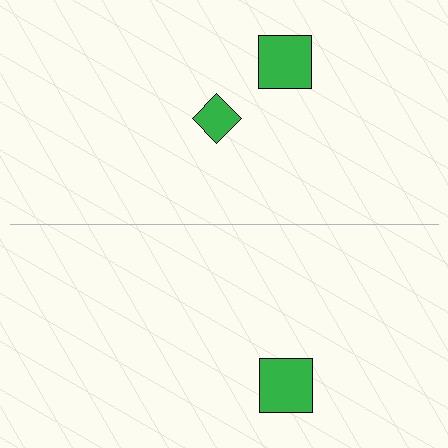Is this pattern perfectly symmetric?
No, the pattern is not perfectly symmetric. A green diamond is missing from the bottom side.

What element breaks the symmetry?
A green diamond is missing from the bottom side.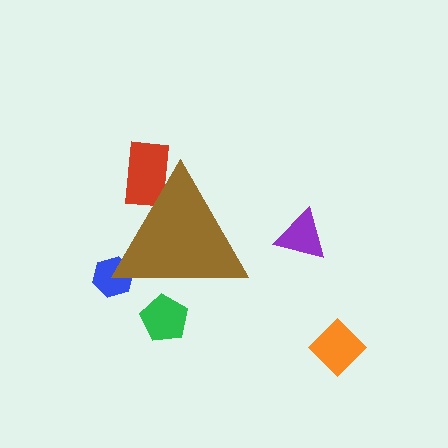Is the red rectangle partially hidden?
Yes, the red rectangle is partially hidden behind the brown triangle.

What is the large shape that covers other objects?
A brown triangle.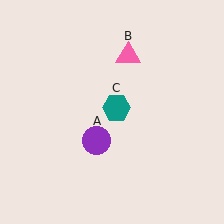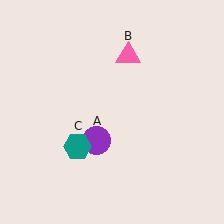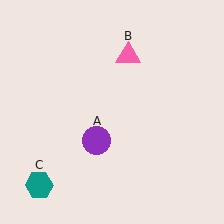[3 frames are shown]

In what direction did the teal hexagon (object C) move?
The teal hexagon (object C) moved down and to the left.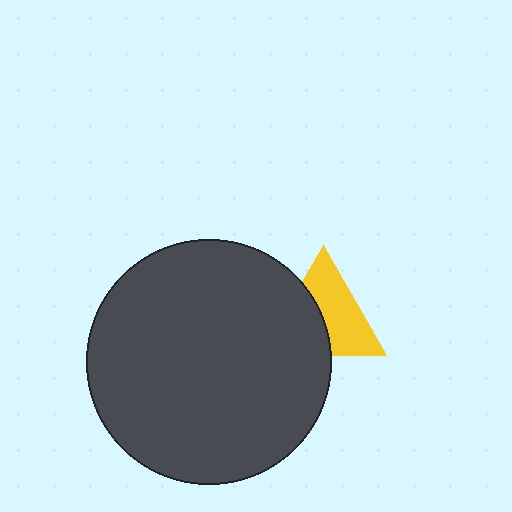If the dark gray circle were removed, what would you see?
You would see the complete yellow triangle.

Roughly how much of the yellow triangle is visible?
About half of it is visible (roughly 57%).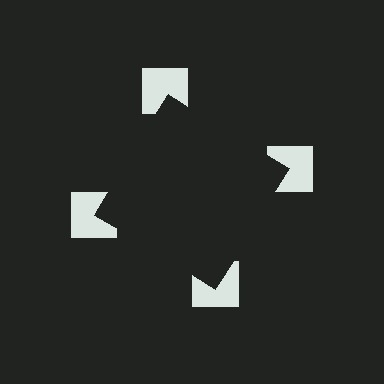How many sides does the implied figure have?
4 sides.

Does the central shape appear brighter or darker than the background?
It typically appears slightly darker than the background, even though no actual brightness change is drawn.